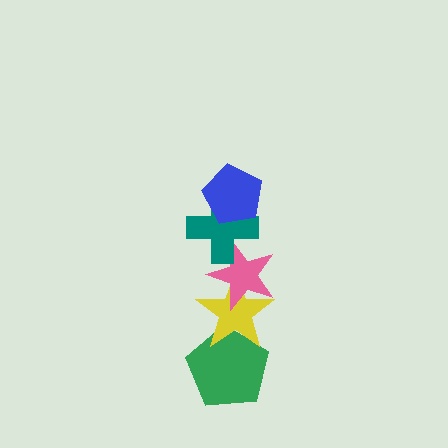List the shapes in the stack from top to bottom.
From top to bottom: the blue pentagon, the teal cross, the pink star, the yellow star, the green pentagon.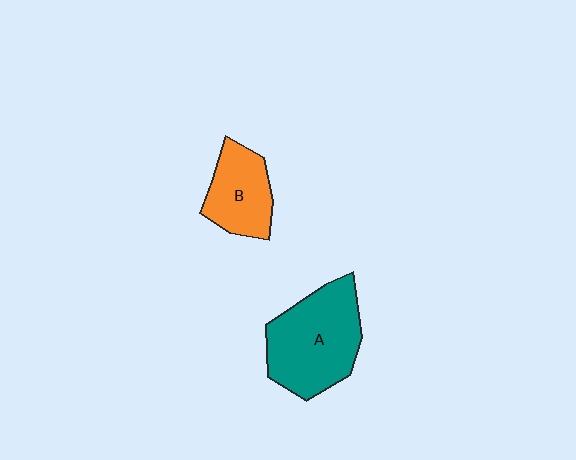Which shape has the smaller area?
Shape B (orange).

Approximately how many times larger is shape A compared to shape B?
Approximately 1.6 times.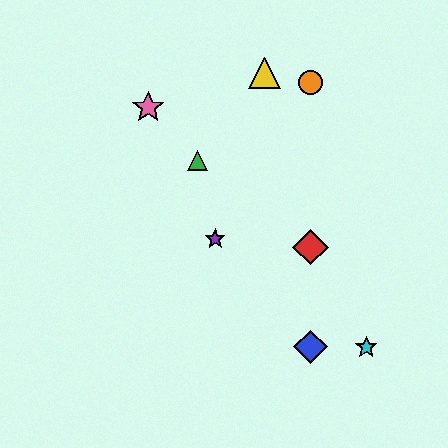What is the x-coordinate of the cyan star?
The cyan star is at x≈366.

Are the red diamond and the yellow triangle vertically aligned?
No, the red diamond is at x≈310 and the yellow triangle is at x≈265.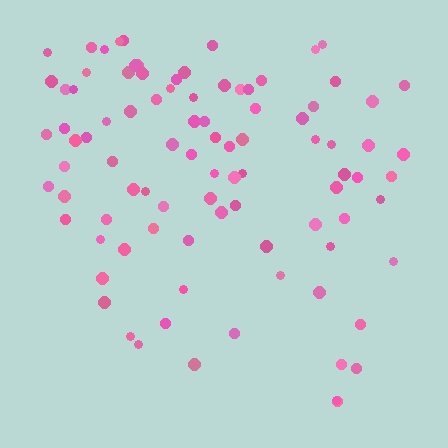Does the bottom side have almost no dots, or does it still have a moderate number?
Still a moderate number, just noticeably fewer than the top.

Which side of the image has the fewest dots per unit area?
The bottom.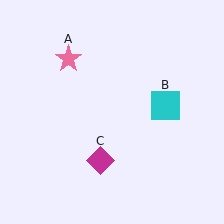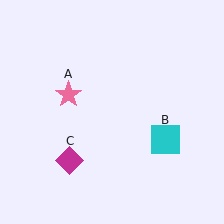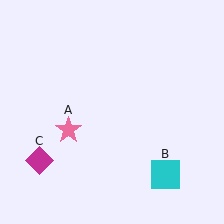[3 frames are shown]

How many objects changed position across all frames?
3 objects changed position: pink star (object A), cyan square (object B), magenta diamond (object C).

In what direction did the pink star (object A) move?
The pink star (object A) moved down.